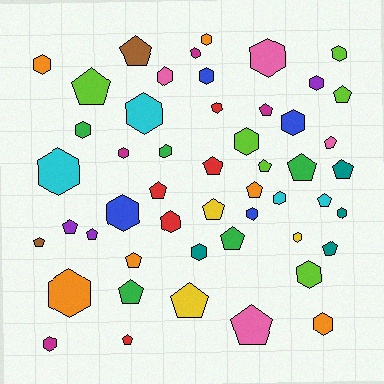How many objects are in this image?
There are 50 objects.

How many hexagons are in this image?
There are 27 hexagons.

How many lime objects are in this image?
There are 6 lime objects.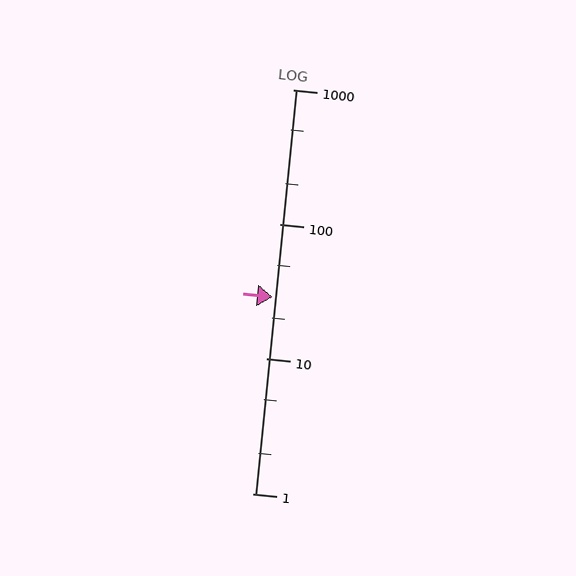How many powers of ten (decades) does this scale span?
The scale spans 3 decades, from 1 to 1000.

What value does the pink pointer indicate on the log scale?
The pointer indicates approximately 29.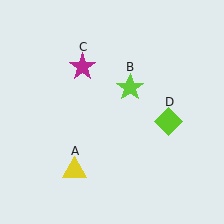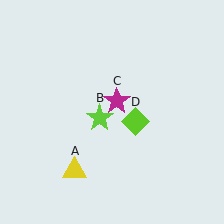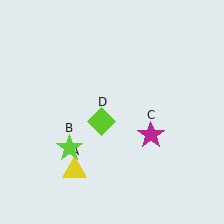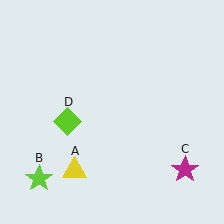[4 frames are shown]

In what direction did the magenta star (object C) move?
The magenta star (object C) moved down and to the right.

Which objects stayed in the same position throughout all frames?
Yellow triangle (object A) remained stationary.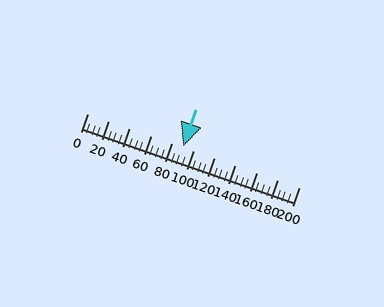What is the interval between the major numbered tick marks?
The major tick marks are spaced 20 units apart.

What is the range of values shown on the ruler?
The ruler shows values from 0 to 200.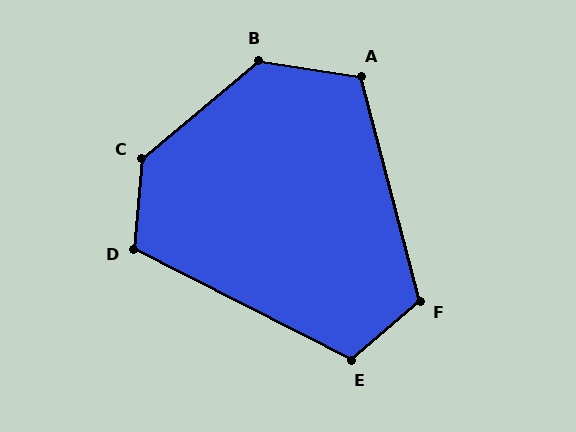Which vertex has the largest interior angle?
C, at approximately 134 degrees.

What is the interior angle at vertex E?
Approximately 113 degrees (obtuse).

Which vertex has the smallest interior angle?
D, at approximately 112 degrees.